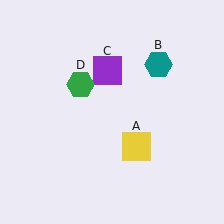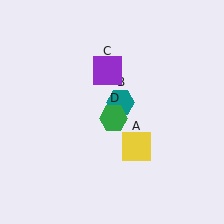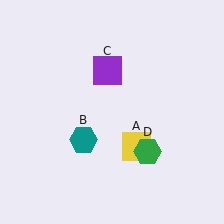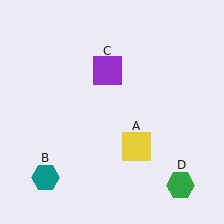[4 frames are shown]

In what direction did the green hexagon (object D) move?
The green hexagon (object D) moved down and to the right.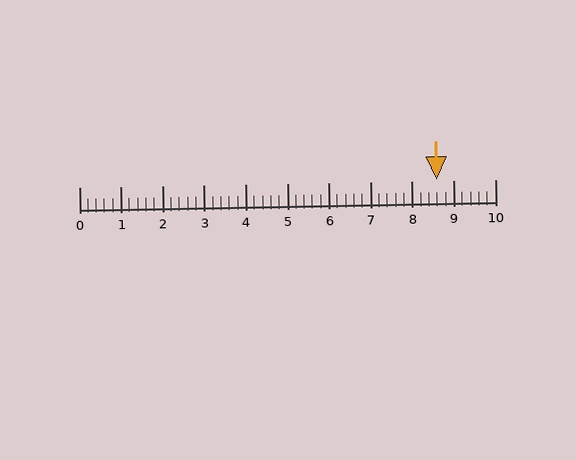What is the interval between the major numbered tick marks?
The major tick marks are spaced 1 units apart.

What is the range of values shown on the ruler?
The ruler shows values from 0 to 10.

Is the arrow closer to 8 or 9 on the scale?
The arrow is closer to 9.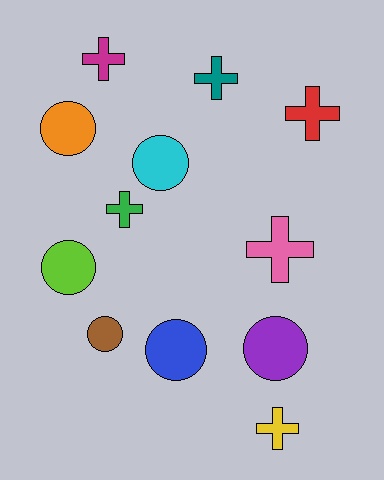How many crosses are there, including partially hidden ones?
There are 6 crosses.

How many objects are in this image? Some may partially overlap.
There are 12 objects.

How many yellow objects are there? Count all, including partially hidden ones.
There is 1 yellow object.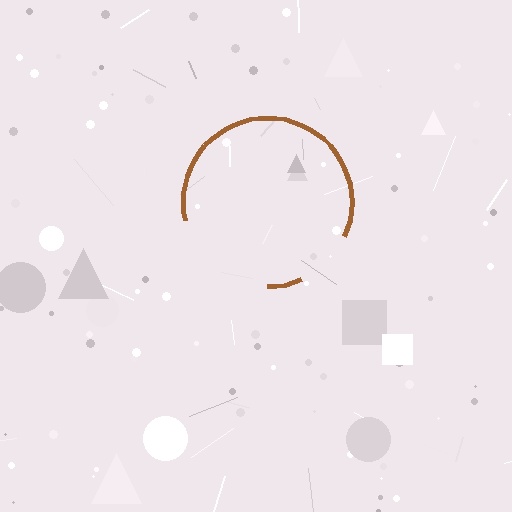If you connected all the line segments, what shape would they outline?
They would outline a circle.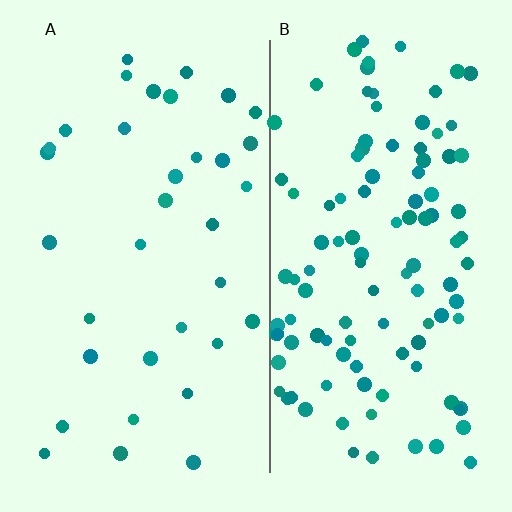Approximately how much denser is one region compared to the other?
Approximately 3.2× — region B over region A.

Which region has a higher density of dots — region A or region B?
B (the right).